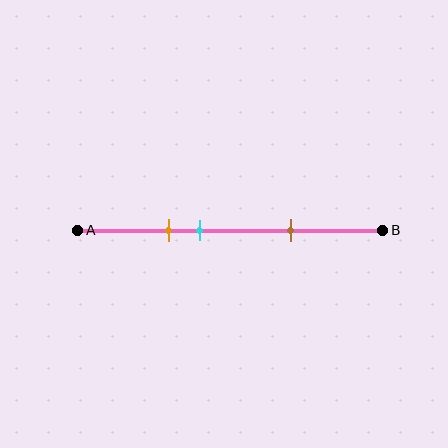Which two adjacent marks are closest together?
The orange and cyan marks are the closest adjacent pair.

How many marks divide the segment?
There are 3 marks dividing the segment.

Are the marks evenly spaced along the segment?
No, the marks are not evenly spaced.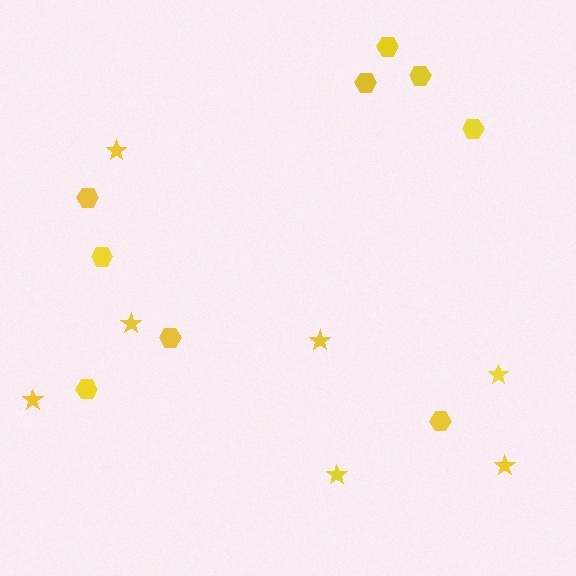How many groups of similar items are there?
There are 2 groups: one group of hexagons (9) and one group of stars (7).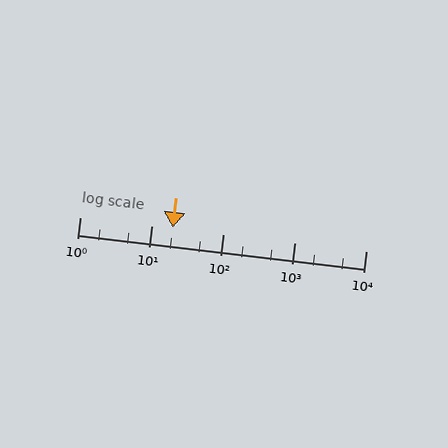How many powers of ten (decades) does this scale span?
The scale spans 4 decades, from 1 to 10000.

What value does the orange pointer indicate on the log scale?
The pointer indicates approximately 20.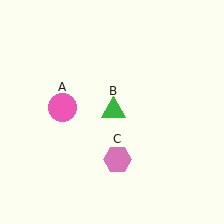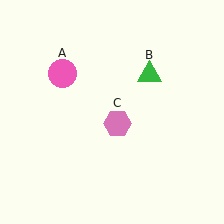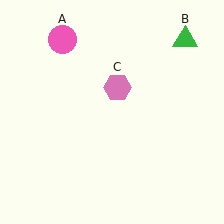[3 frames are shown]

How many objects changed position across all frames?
3 objects changed position: pink circle (object A), green triangle (object B), pink hexagon (object C).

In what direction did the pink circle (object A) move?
The pink circle (object A) moved up.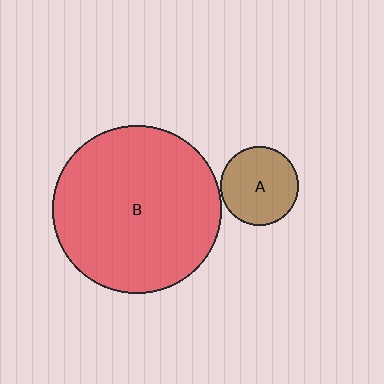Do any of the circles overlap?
No, none of the circles overlap.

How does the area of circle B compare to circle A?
Approximately 4.5 times.